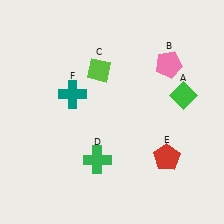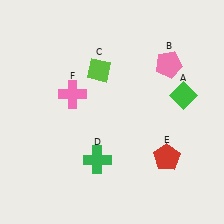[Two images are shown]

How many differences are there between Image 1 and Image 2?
There is 1 difference between the two images.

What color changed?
The cross (F) changed from teal in Image 1 to pink in Image 2.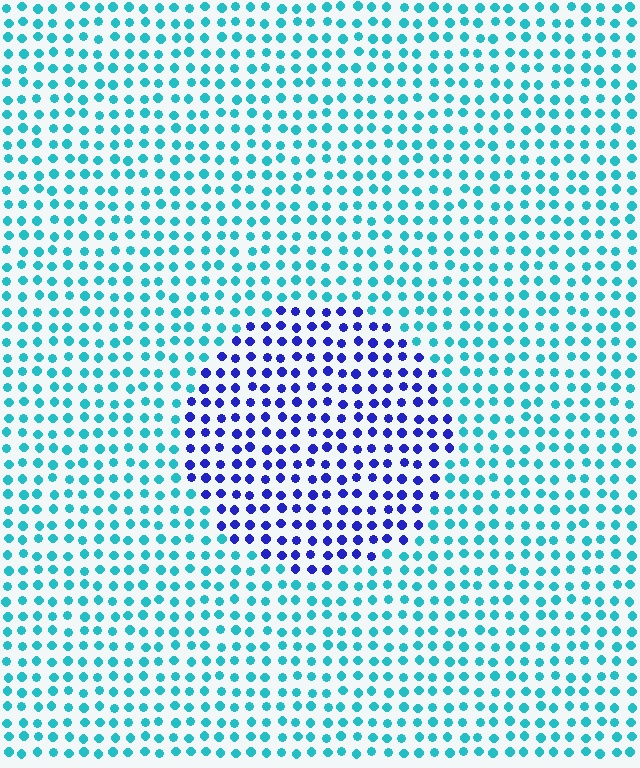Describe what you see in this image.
The image is filled with small cyan elements in a uniform arrangement. A circle-shaped region is visible where the elements are tinted to a slightly different hue, forming a subtle color boundary.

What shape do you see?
I see a circle.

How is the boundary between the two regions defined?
The boundary is defined purely by a slight shift in hue (about 59 degrees). Spacing, size, and orientation are identical on both sides.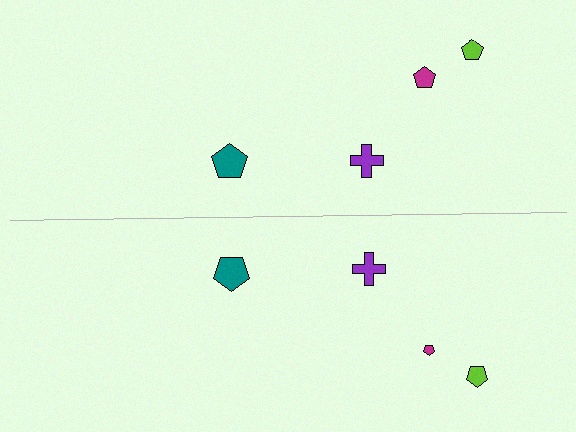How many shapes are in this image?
There are 8 shapes in this image.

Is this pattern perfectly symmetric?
No, the pattern is not perfectly symmetric. The magenta pentagon on the bottom side has a different size than its mirror counterpart.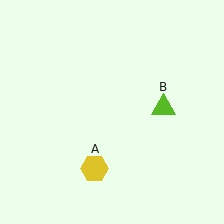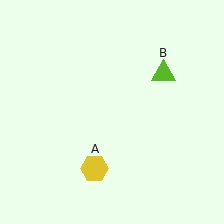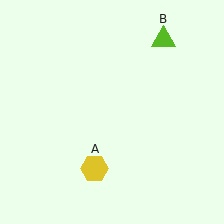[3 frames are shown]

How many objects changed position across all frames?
1 object changed position: lime triangle (object B).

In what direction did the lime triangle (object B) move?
The lime triangle (object B) moved up.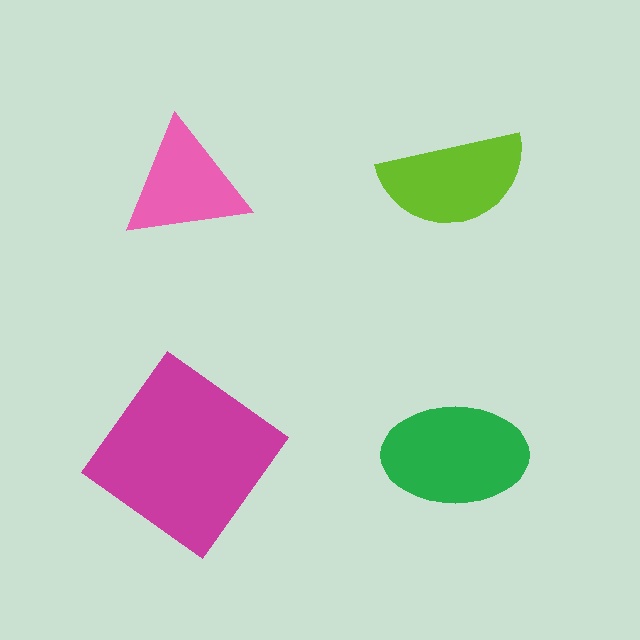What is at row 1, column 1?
A pink triangle.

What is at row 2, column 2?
A green ellipse.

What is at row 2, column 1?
A magenta diamond.